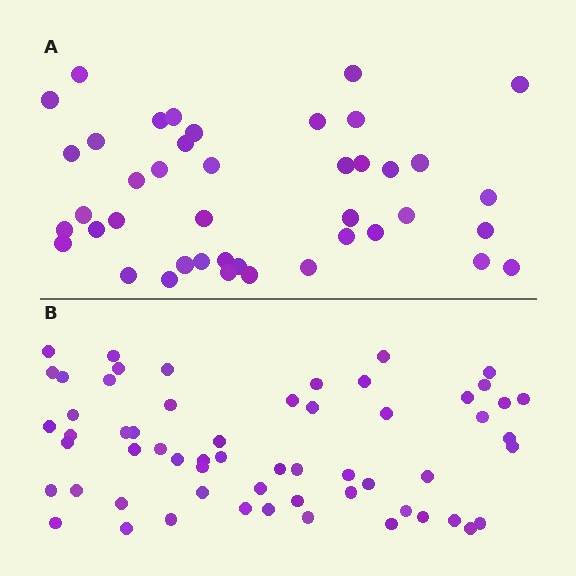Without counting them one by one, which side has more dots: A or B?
Region B (the bottom region) has more dots.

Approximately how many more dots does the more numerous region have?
Region B has approximately 15 more dots than region A.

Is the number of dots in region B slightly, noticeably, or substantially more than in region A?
Region B has noticeably more, but not dramatically so. The ratio is roughly 1.4 to 1.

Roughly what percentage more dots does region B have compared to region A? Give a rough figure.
About 40% more.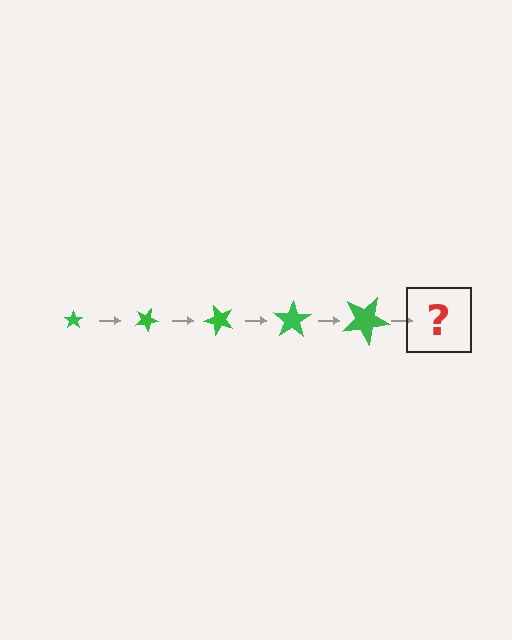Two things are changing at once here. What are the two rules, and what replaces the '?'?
The two rules are that the star grows larger each step and it rotates 25 degrees each step. The '?' should be a star, larger than the previous one and rotated 125 degrees from the start.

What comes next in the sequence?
The next element should be a star, larger than the previous one and rotated 125 degrees from the start.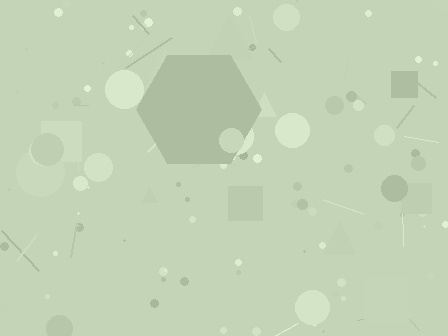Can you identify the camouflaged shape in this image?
The camouflaged shape is a hexagon.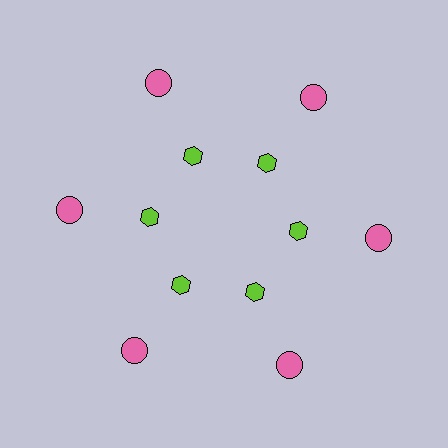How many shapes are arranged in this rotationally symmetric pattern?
There are 12 shapes, arranged in 6 groups of 2.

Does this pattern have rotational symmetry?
Yes, this pattern has 6-fold rotational symmetry. It looks the same after rotating 60 degrees around the center.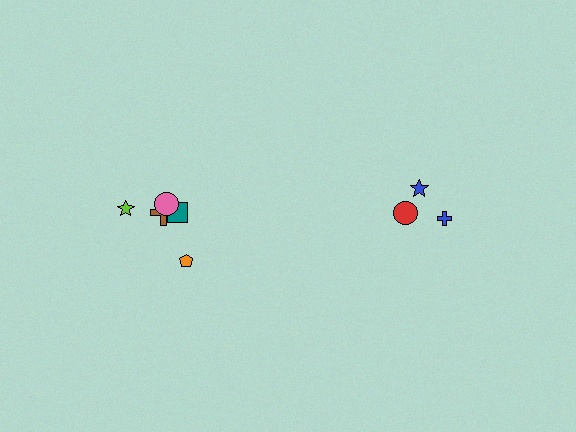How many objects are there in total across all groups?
There are 9 objects.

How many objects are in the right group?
There are 3 objects.